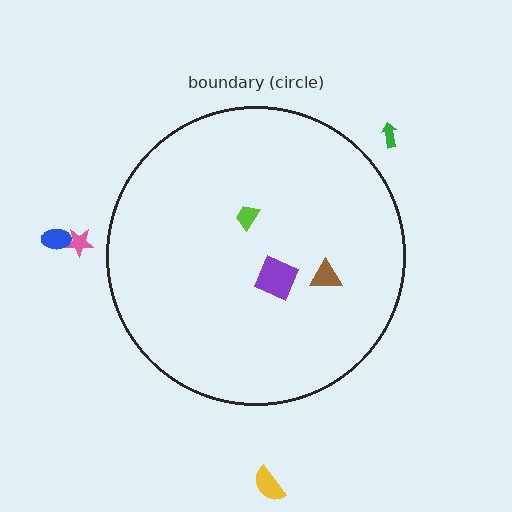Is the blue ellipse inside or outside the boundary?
Outside.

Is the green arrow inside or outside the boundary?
Outside.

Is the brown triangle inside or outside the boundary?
Inside.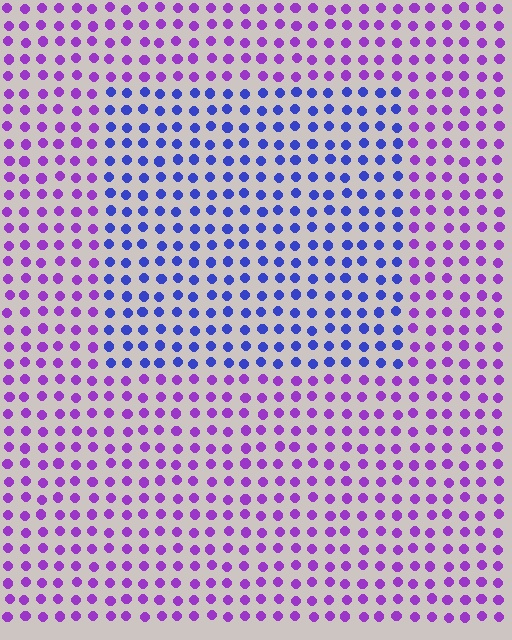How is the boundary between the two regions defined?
The boundary is defined purely by a slight shift in hue (about 47 degrees). Spacing, size, and orientation are identical on both sides.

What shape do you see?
I see a rectangle.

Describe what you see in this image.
The image is filled with small purple elements in a uniform arrangement. A rectangle-shaped region is visible where the elements are tinted to a slightly different hue, forming a subtle color boundary.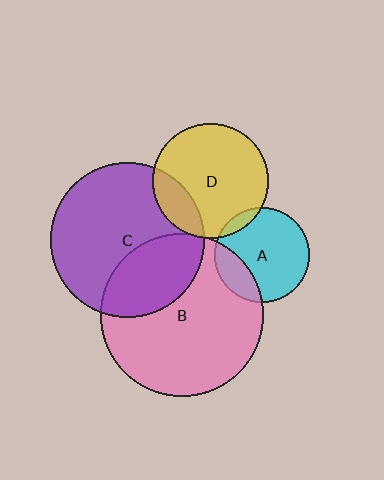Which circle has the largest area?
Circle B (pink).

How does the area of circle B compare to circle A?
Approximately 2.9 times.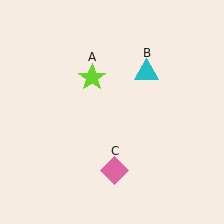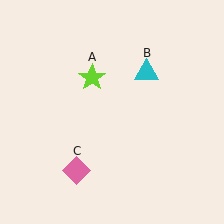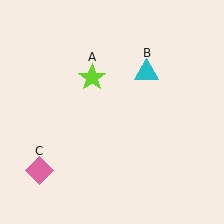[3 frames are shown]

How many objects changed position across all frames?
1 object changed position: pink diamond (object C).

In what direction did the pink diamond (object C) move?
The pink diamond (object C) moved left.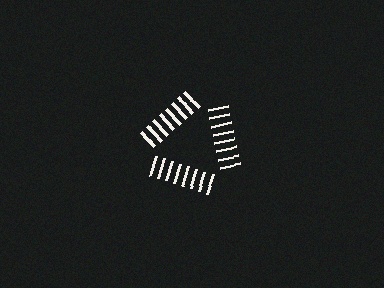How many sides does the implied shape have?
3 sides — the line-ends trace a triangle.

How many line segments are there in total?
24 — 8 along each of the 3 edges.